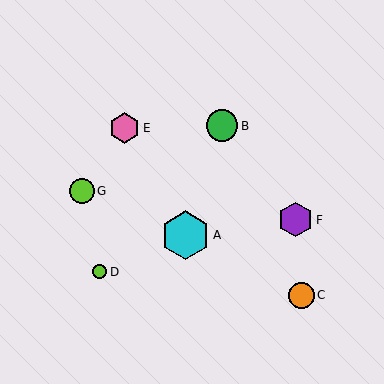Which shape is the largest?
The cyan hexagon (labeled A) is the largest.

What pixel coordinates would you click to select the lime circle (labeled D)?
Click at (100, 272) to select the lime circle D.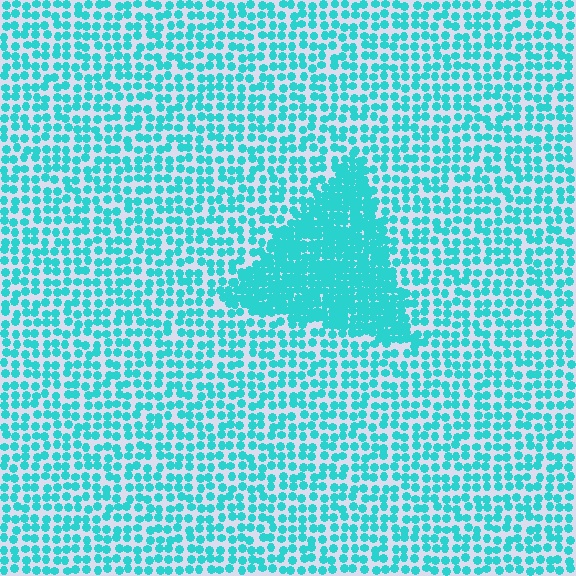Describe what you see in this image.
The image contains small cyan elements arranged at two different densities. A triangle-shaped region is visible where the elements are more densely packed than the surrounding area.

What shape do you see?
I see a triangle.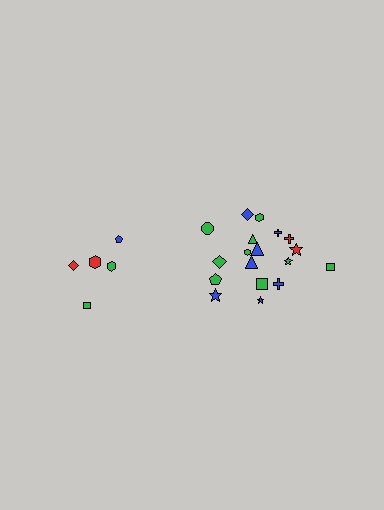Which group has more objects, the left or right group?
The right group.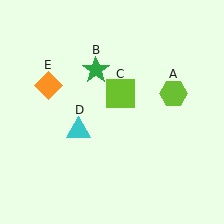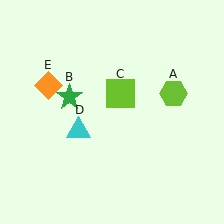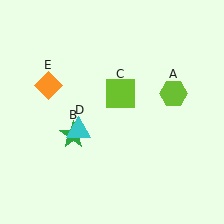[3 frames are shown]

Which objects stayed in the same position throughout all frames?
Lime hexagon (object A) and lime square (object C) and cyan triangle (object D) and orange diamond (object E) remained stationary.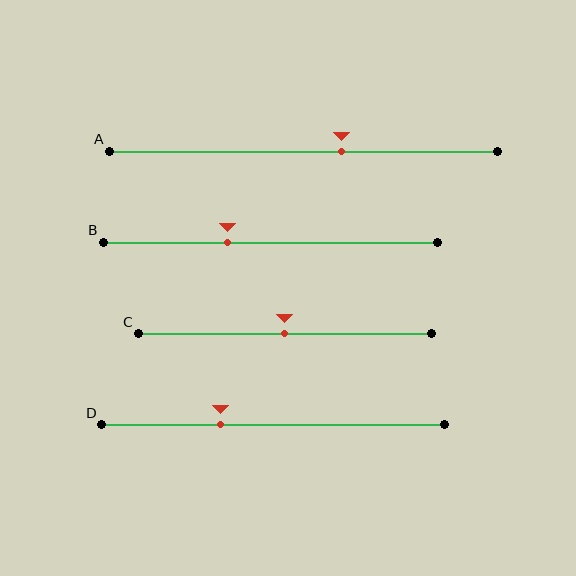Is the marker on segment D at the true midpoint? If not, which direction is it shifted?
No, the marker on segment D is shifted to the left by about 15% of the segment length.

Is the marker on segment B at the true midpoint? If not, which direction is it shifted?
No, the marker on segment B is shifted to the left by about 13% of the segment length.